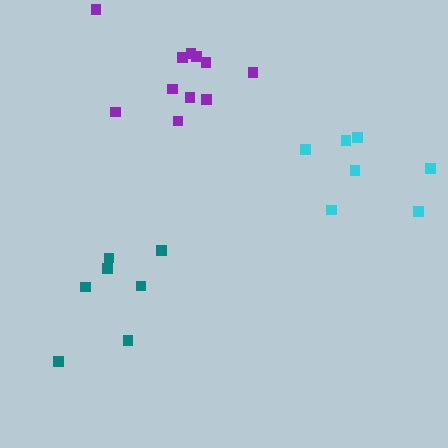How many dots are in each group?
Group 1: 7 dots, Group 2: 11 dots, Group 3: 7 dots (25 total).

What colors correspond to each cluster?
The clusters are colored: cyan, purple, teal.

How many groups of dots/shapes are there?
There are 3 groups.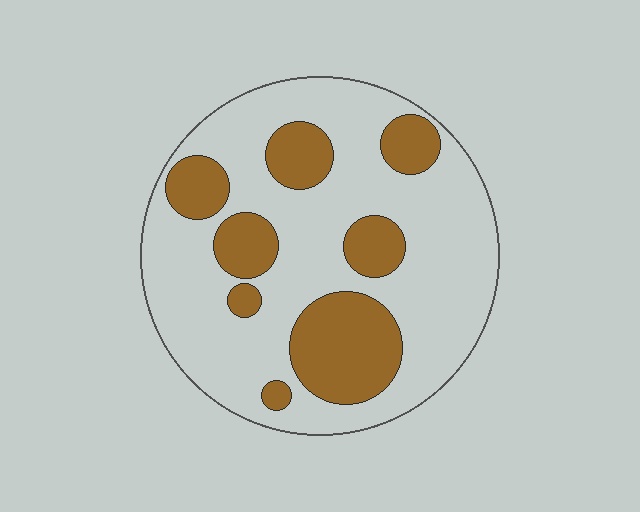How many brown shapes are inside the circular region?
8.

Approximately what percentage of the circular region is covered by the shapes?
Approximately 30%.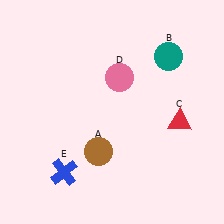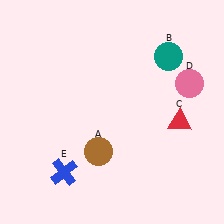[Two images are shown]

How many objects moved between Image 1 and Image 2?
1 object moved between the two images.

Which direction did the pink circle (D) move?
The pink circle (D) moved right.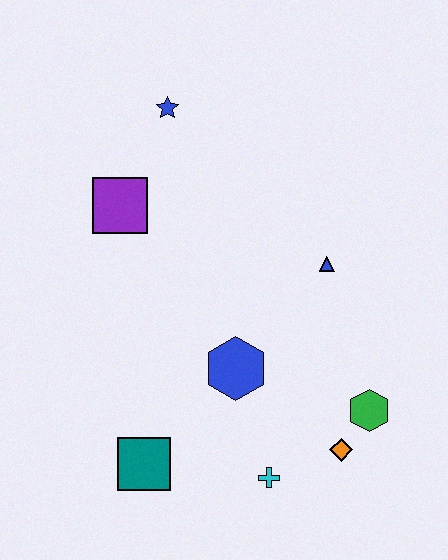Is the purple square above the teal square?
Yes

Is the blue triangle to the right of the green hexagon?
No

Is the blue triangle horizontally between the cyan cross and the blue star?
No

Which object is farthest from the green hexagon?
The blue star is farthest from the green hexagon.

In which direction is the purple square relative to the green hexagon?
The purple square is to the left of the green hexagon.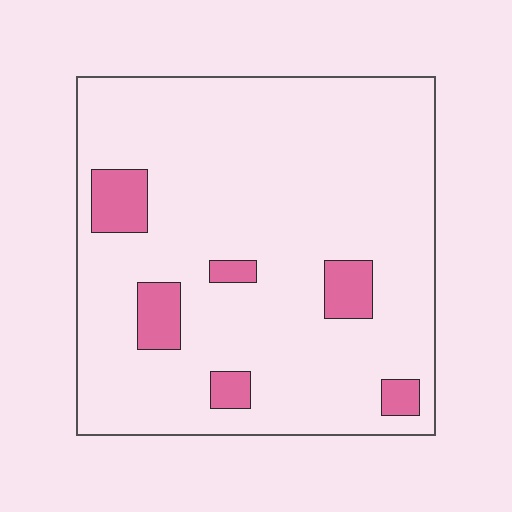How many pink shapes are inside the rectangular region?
6.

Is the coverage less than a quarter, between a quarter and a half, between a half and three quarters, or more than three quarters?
Less than a quarter.